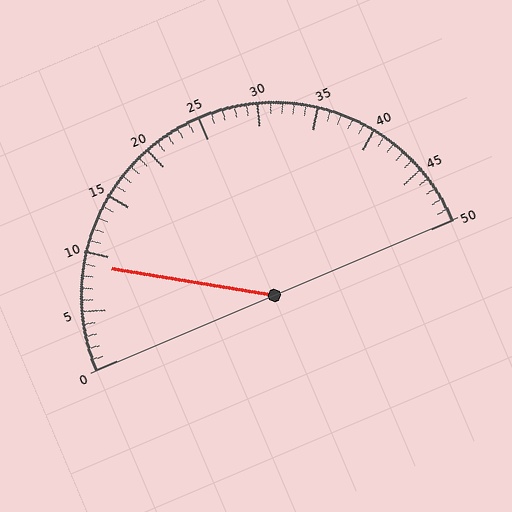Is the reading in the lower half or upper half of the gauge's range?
The reading is in the lower half of the range (0 to 50).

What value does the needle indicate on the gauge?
The needle indicates approximately 9.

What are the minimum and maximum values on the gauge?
The gauge ranges from 0 to 50.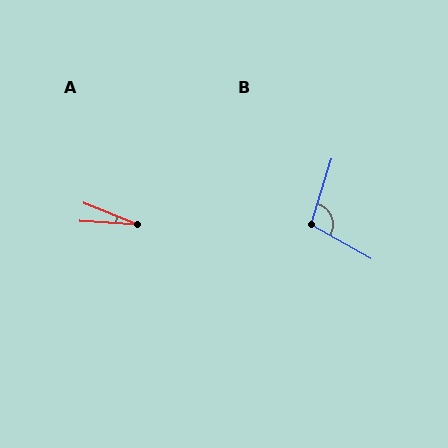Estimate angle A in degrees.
Approximately 18 degrees.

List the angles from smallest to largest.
A (18°), B (102°).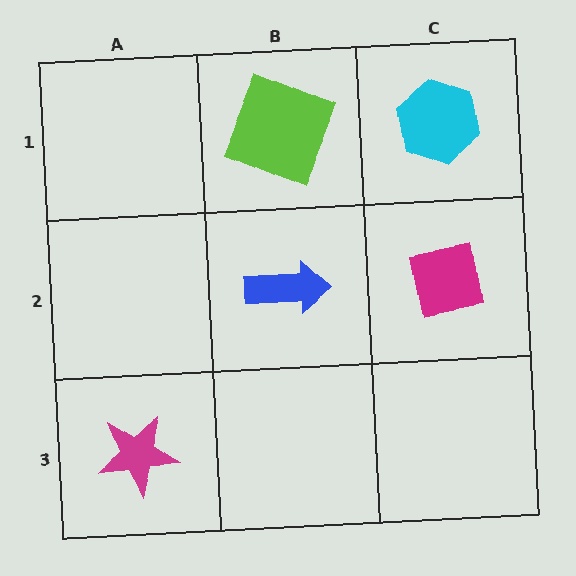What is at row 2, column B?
A blue arrow.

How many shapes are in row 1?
2 shapes.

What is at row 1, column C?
A cyan hexagon.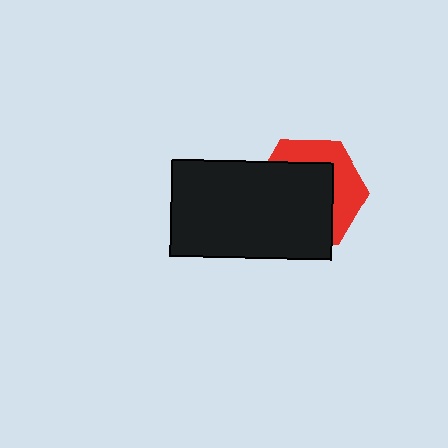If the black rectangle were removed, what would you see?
You would see the complete red hexagon.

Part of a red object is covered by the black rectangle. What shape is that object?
It is a hexagon.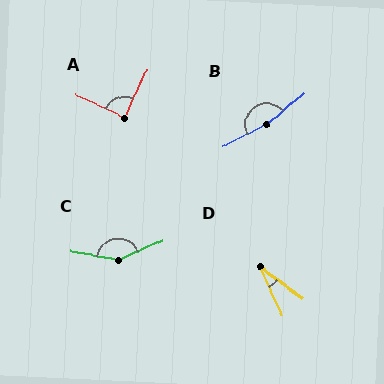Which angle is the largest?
B, at approximately 167 degrees.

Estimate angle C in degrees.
Approximately 147 degrees.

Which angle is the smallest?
D, at approximately 29 degrees.